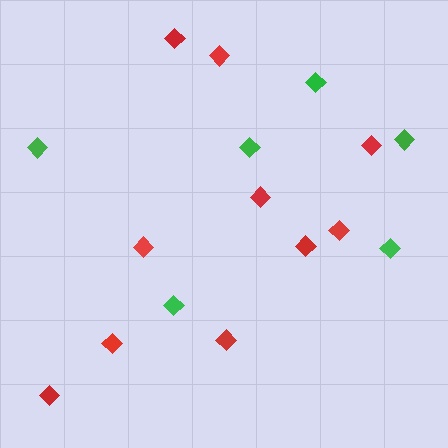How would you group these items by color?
There are 2 groups: one group of green diamonds (6) and one group of red diamonds (10).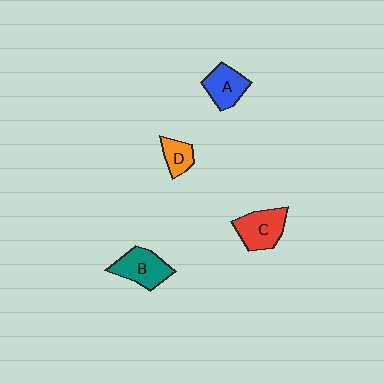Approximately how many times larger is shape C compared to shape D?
Approximately 1.8 times.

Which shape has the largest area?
Shape B (teal).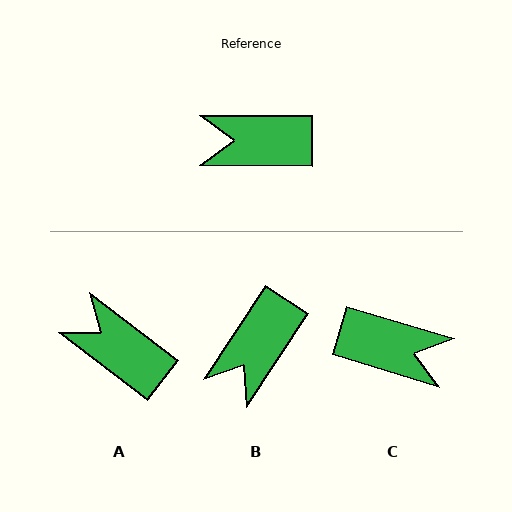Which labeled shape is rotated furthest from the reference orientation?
C, about 163 degrees away.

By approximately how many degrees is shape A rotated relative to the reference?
Approximately 37 degrees clockwise.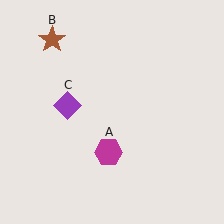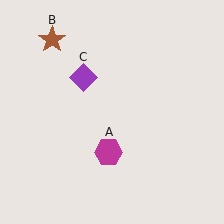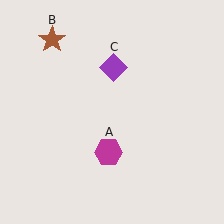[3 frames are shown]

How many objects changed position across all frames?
1 object changed position: purple diamond (object C).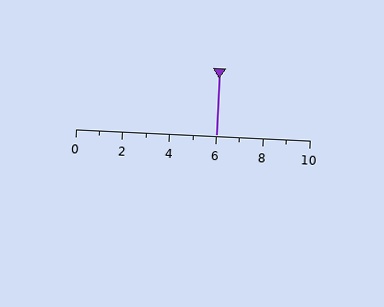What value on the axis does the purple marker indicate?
The marker indicates approximately 6.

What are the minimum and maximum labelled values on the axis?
The axis runs from 0 to 10.